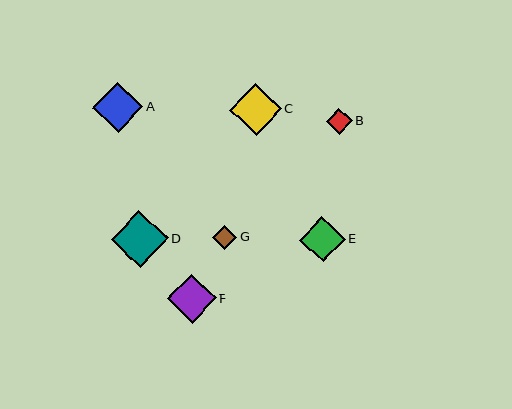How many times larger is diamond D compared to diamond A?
Diamond D is approximately 1.1 times the size of diamond A.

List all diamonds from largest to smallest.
From largest to smallest: D, C, A, F, E, B, G.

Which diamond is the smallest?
Diamond G is the smallest with a size of approximately 24 pixels.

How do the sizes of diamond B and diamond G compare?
Diamond B and diamond G are approximately the same size.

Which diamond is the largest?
Diamond D is the largest with a size of approximately 57 pixels.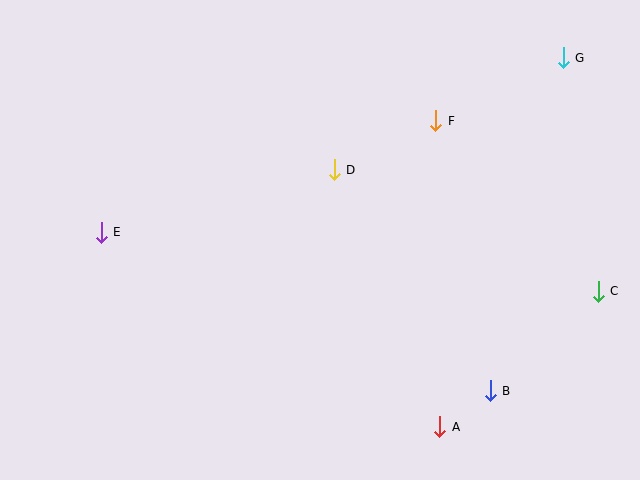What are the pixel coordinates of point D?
Point D is at (334, 170).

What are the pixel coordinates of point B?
Point B is at (490, 391).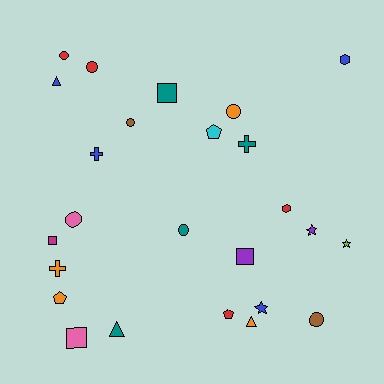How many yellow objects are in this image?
There are no yellow objects.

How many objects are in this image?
There are 25 objects.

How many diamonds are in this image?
There are no diamonds.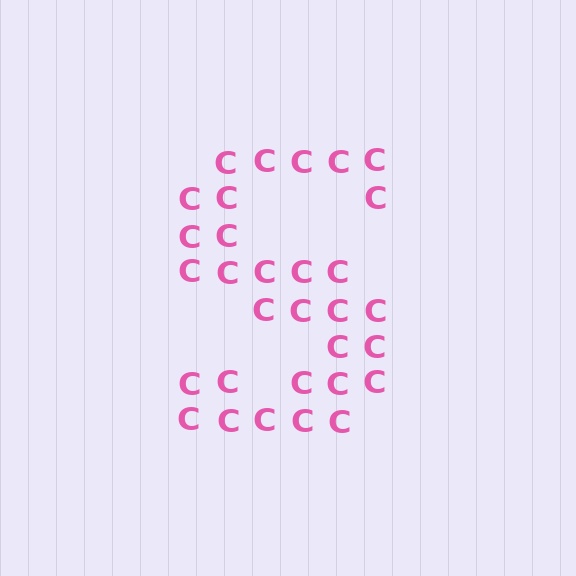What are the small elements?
The small elements are letter C's.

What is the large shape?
The large shape is the letter S.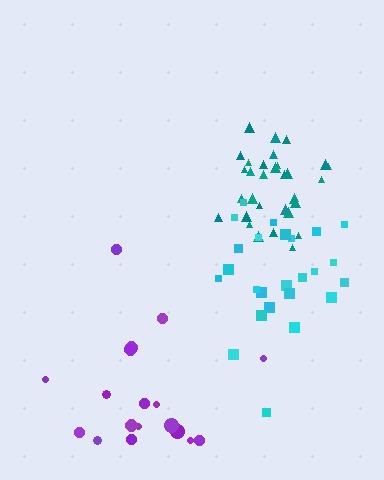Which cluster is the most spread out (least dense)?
Purple.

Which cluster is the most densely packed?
Teal.